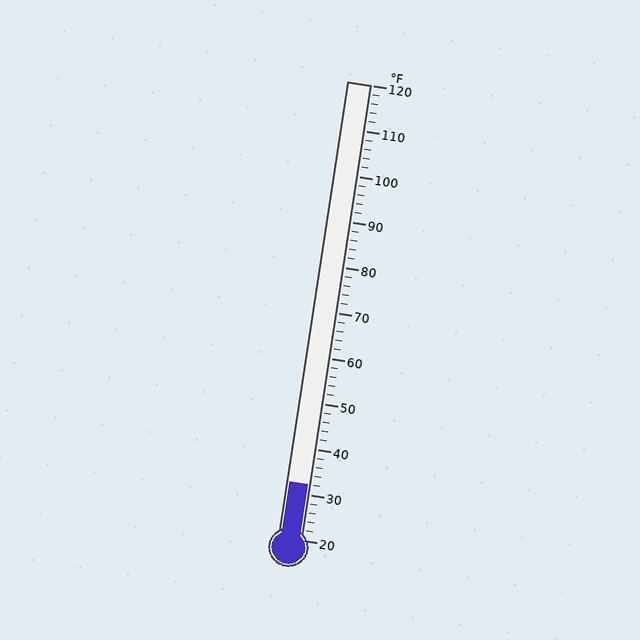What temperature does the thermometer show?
The thermometer shows approximately 32°F.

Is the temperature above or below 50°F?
The temperature is below 50°F.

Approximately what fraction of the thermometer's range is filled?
The thermometer is filled to approximately 10% of its range.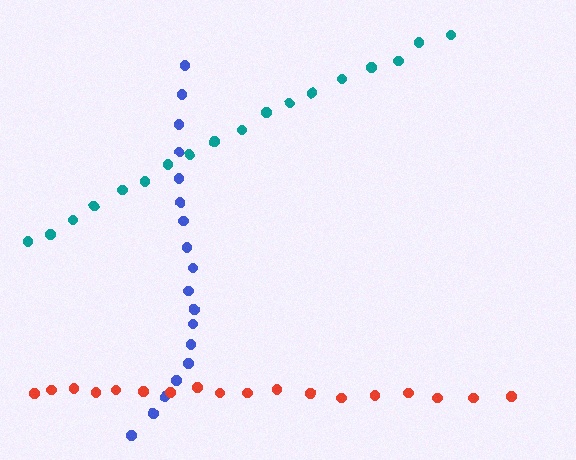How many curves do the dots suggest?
There are 3 distinct paths.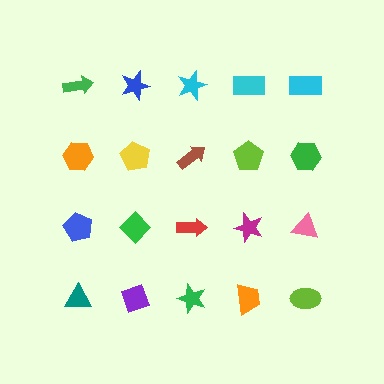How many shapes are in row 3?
5 shapes.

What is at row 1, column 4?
A cyan rectangle.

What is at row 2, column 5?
A green hexagon.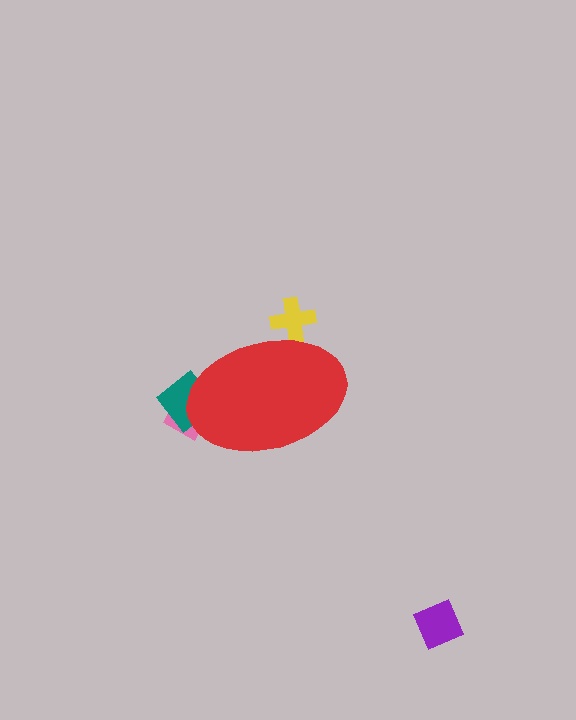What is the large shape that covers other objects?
A red ellipse.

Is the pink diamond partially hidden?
Yes, the pink diamond is partially hidden behind the red ellipse.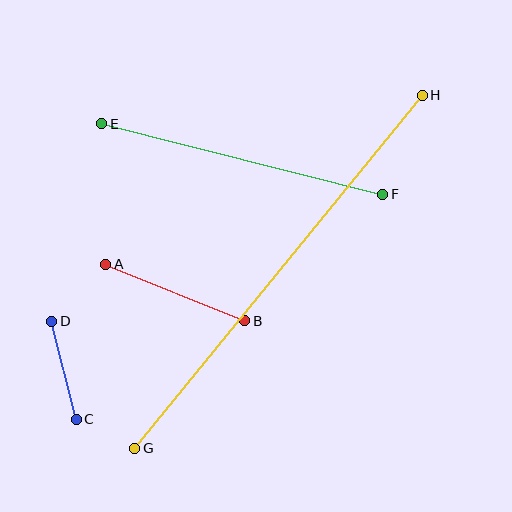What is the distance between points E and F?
The distance is approximately 290 pixels.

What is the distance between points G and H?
The distance is approximately 455 pixels.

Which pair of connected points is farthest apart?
Points G and H are farthest apart.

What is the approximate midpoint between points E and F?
The midpoint is at approximately (242, 159) pixels.